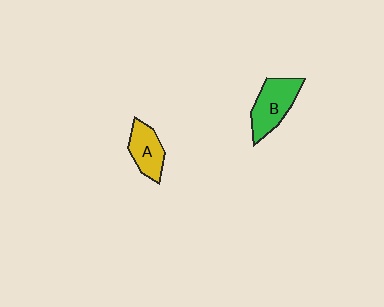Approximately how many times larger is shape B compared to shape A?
Approximately 1.3 times.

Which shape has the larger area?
Shape B (green).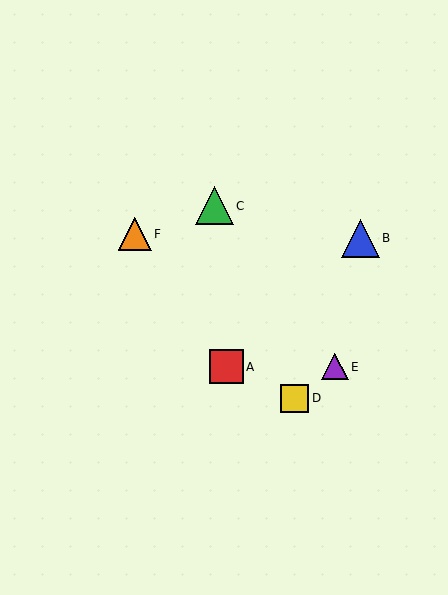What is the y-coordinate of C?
Object C is at y≈206.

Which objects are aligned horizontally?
Objects A, E are aligned horizontally.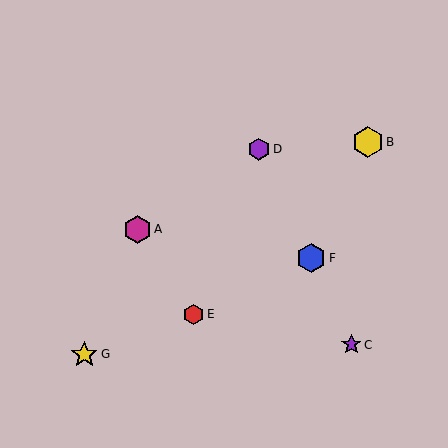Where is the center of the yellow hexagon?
The center of the yellow hexagon is at (368, 142).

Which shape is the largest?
The yellow hexagon (labeled B) is the largest.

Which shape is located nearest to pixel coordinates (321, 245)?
The blue hexagon (labeled F) at (311, 258) is nearest to that location.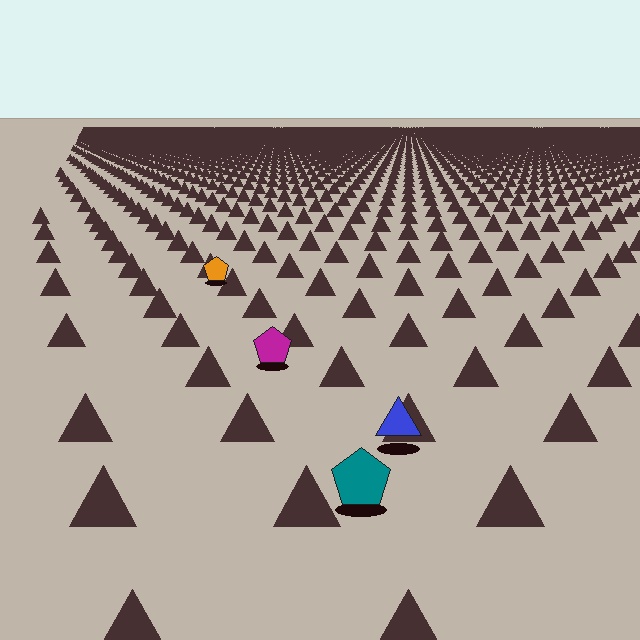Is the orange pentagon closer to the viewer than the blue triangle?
No. The blue triangle is closer — you can tell from the texture gradient: the ground texture is coarser near it.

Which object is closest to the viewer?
The teal pentagon is closest. The texture marks near it are larger and more spread out.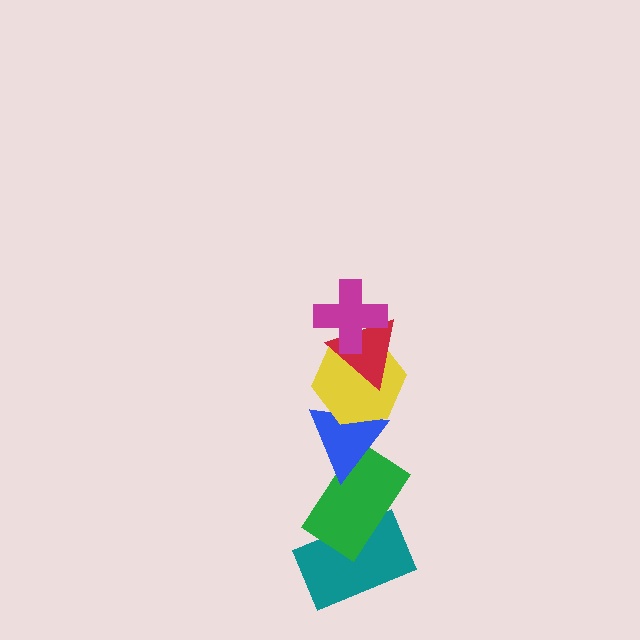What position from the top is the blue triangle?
The blue triangle is 4th from the top.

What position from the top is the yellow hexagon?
The yellow hexagon is 3rd from the top.